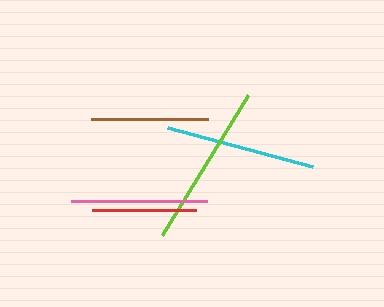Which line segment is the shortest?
The red line is the shortest at approximately 105 pixels.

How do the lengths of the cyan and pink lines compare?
The cyan and pink lines are approximately the same length.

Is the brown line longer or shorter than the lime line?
The lime line is longer than the brown line.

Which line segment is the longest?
The lime line is the longest at approximately 165 pixels.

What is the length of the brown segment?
The brown segment is approximately 117 pixels long.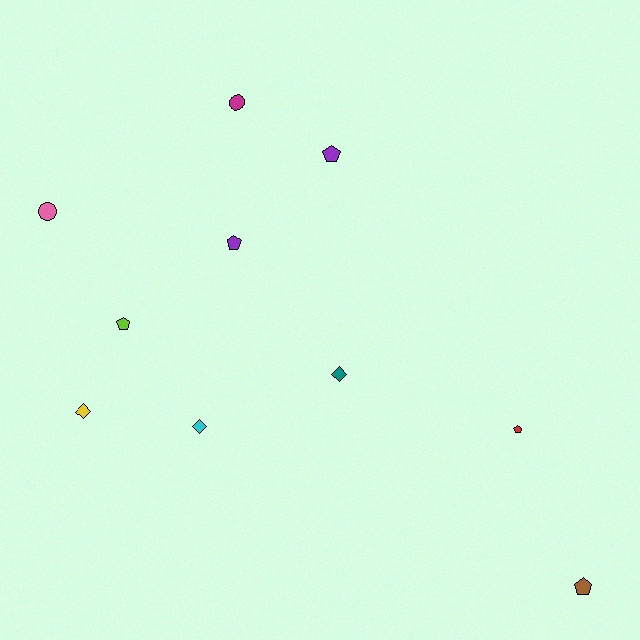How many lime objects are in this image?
There is 1 lime object.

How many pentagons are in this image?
There are 5 pentagons.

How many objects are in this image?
There are 10 objects.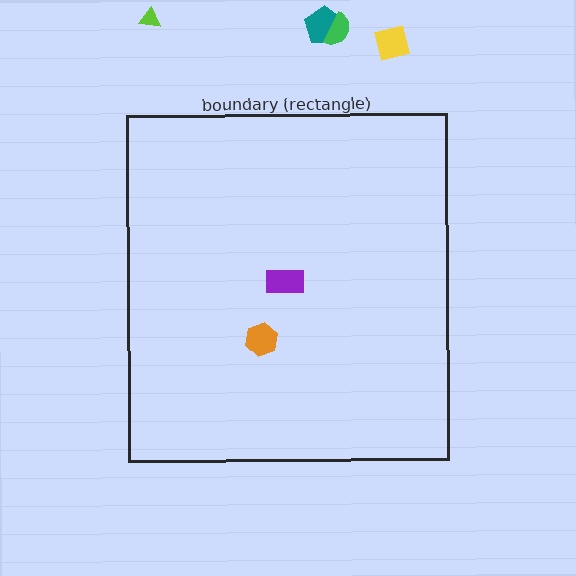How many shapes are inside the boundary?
2 inside, 4 outside.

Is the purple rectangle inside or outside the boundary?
Inside.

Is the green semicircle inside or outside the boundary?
Outside.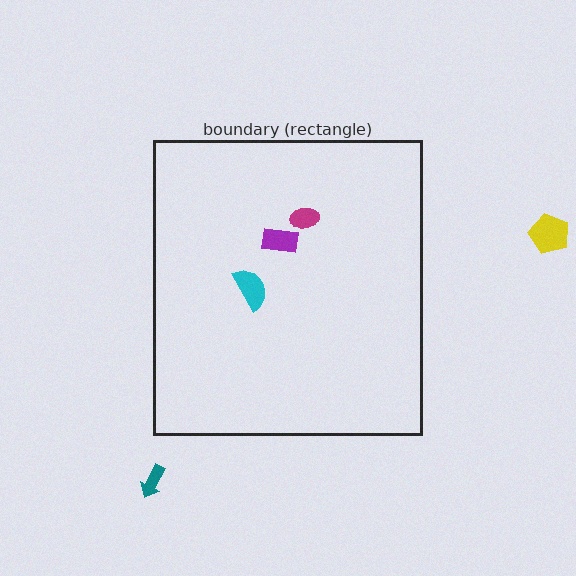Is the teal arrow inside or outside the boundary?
Outside.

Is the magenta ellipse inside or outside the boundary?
Inside.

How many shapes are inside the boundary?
3 inside, 2 outside.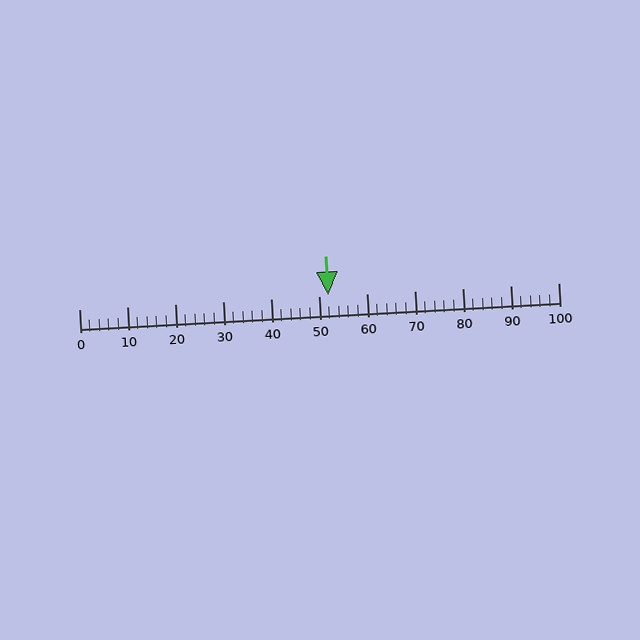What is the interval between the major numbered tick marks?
The major tick marks are spaced 10 units apart.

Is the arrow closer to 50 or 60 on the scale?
The arrow is closer to 50.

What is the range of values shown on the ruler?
The ruler shows values from 0 to 100.